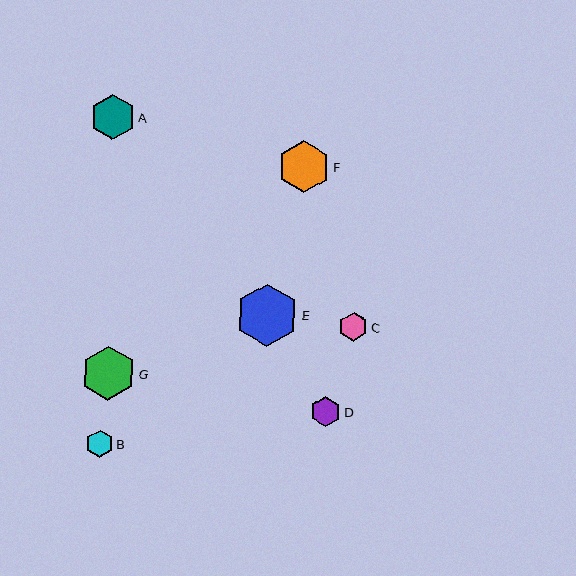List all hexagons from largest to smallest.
From largest to smallest: E, G, F, A, D, C, B.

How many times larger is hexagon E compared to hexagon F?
Hexagon E is approximately 1.2 times the size of hexagon F.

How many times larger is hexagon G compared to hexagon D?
Hexagon G is approximately 1.8 times the size of hexagon D.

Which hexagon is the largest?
Hexagon E is the largest with a size of approximately 63 pixels.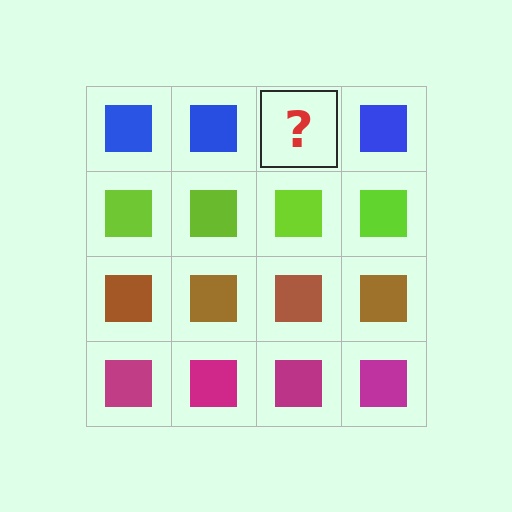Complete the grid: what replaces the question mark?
The question mark should be replaced with a blue square.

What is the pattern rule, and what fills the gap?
The rule is that each row has a consistent color. The gap should be filled with a blue square.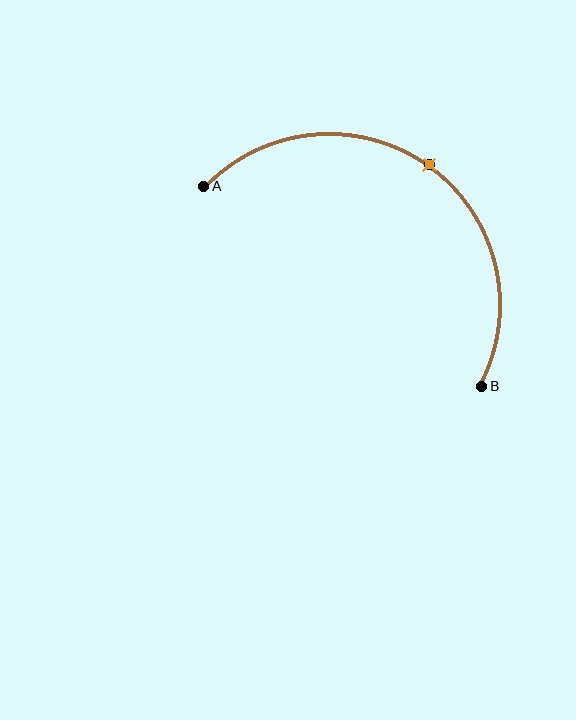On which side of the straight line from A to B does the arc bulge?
The arc bulges above and to the right of the straight line connecting A and B.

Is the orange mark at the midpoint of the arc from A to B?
Yes. The orange mark lies on the arc at equal arc-length from both A and B — it is the arc midpoint.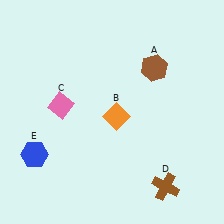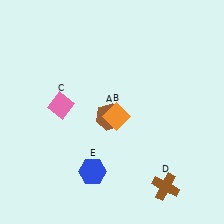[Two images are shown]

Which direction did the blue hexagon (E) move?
The blue hexagon (E) moved right.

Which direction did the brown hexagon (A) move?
The brown hexagon (A) moved down.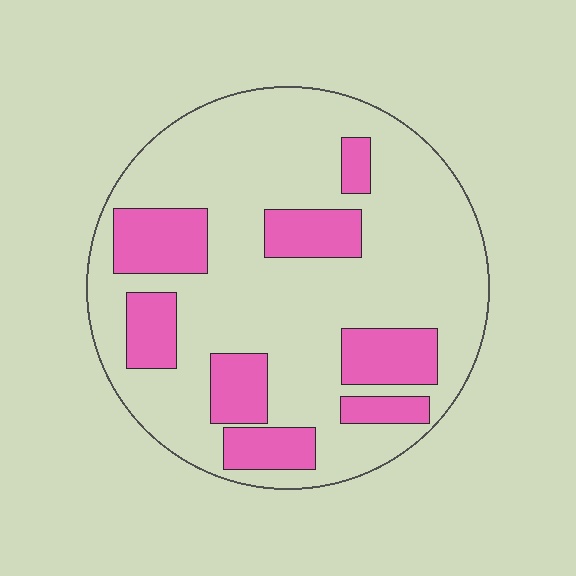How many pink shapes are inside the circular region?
8.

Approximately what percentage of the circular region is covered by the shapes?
Approximately 25%.